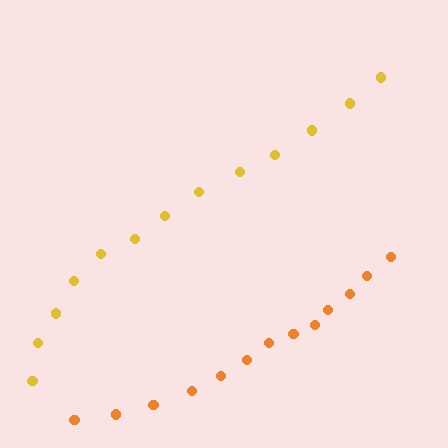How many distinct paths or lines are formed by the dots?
There are 2 distinct paths.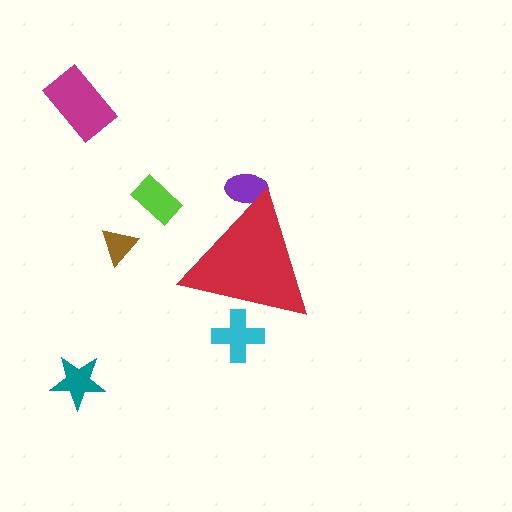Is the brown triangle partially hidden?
No, the brown triangle is fully visible.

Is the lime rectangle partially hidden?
No, the lime rectangle is fully visible.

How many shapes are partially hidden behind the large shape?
2 shapes are partially hidden.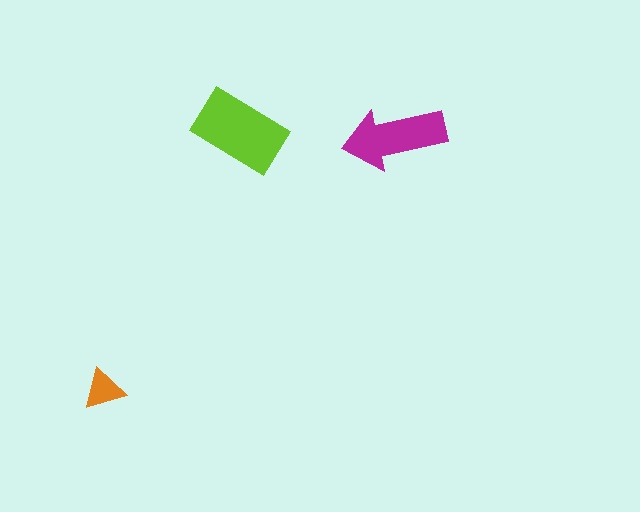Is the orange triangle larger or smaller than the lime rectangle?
Smaller.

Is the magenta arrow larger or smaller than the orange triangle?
Larger.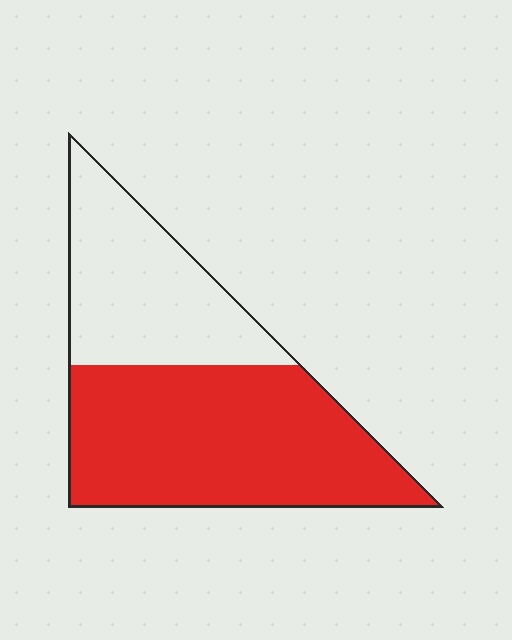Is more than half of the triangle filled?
Yes.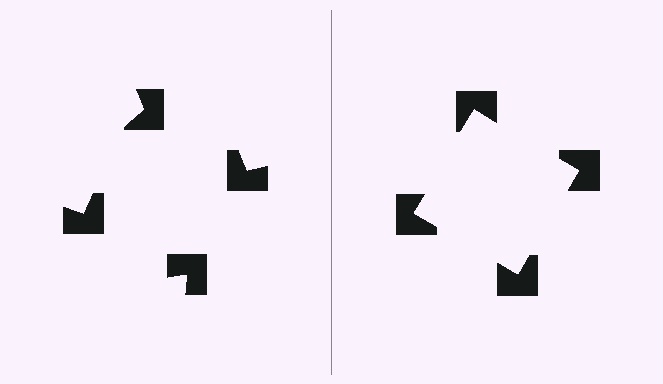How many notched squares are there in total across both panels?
8 — 4 on each side.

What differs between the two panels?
The notched squares are positioned identically on both sides; only the wedge orientations differ. On the right they align to a square; on the left they are misaligned.